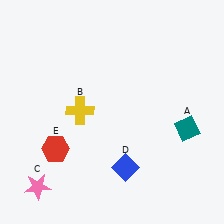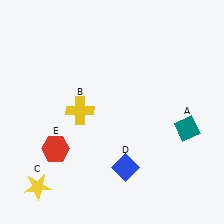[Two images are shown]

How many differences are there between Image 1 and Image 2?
There is 1 difference between the two images.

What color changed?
The star (C) changed from pink in Image 1 to yellow in Image 2.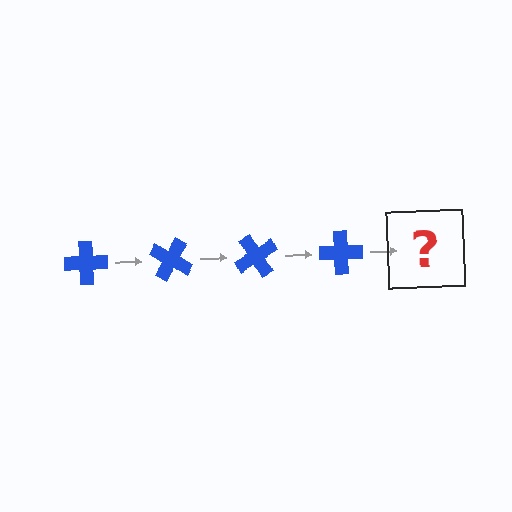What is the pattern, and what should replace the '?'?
The pattern is that the cross rotates 30 degrees each step. The '?' should be a blue cross rotated 120 degrees.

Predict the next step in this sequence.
The next step is a blue cross rotated 120 degrees.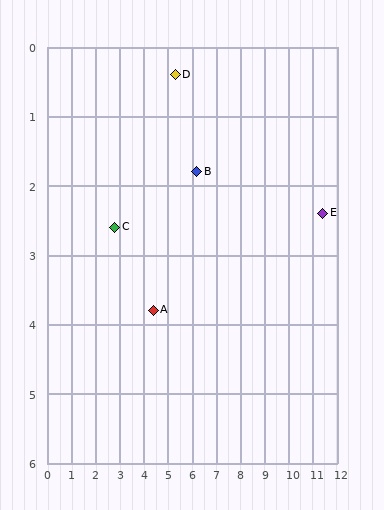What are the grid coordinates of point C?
Point C is at approximately (2.8, 2.6).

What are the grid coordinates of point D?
Point D is at approximately (5.3, 0.4).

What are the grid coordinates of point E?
Point E is at approximately (11.4, 2.4).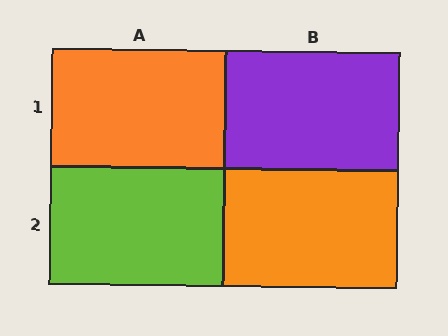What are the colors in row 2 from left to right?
Lime, orange.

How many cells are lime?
1 cell is lime.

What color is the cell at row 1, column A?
Orange.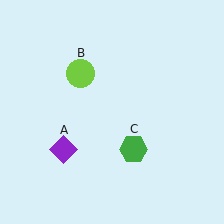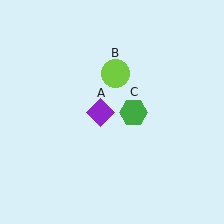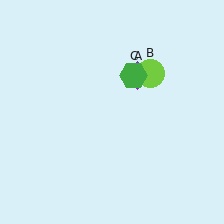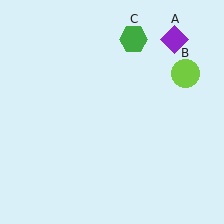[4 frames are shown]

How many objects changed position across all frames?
3 objects changed position: purple diamond (object A), lime circle (object B), green hexagon (object C).